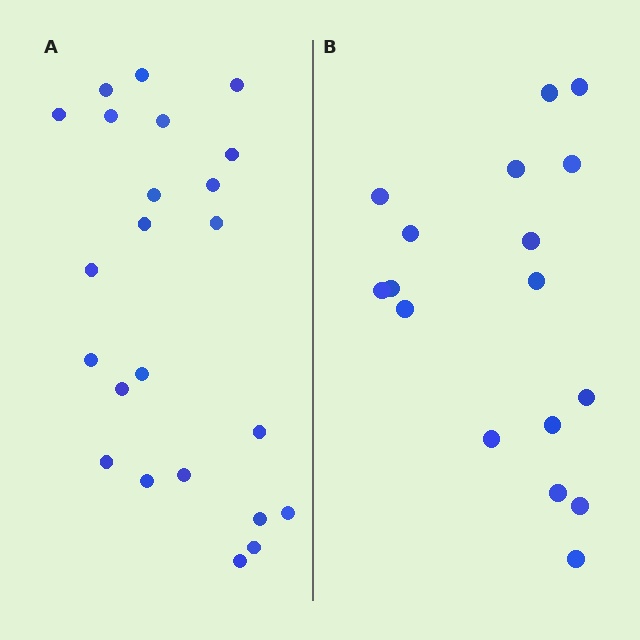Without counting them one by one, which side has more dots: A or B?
Region A (the left region) has more dots.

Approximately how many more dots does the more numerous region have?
Region A has about 6 more dots than region B.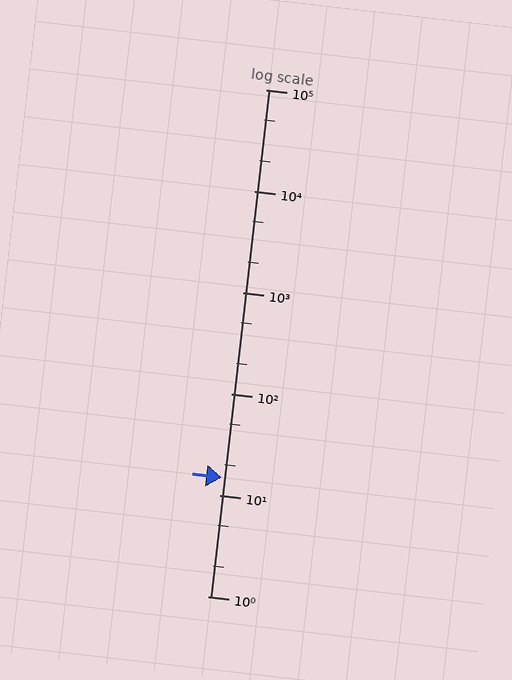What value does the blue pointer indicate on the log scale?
The pointer indicates approximately 15.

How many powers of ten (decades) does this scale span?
The scale spans 5 decades, from 1 to 100000.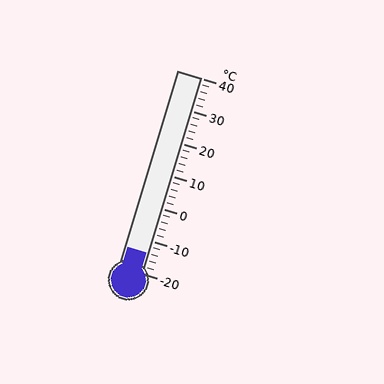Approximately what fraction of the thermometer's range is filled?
The thermometer is filled to approximately 10% of its range.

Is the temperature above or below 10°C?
The temperature is below 10°C.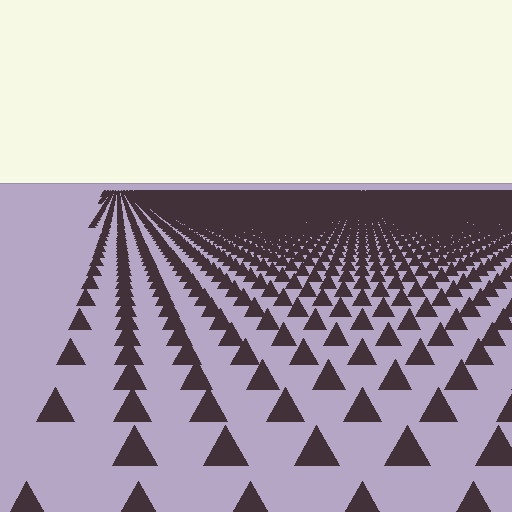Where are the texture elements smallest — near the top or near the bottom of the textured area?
Near the top.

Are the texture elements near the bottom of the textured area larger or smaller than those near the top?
Larger. Near the bottom, elements are closer to the viewer and appear at a bigger on-screen size.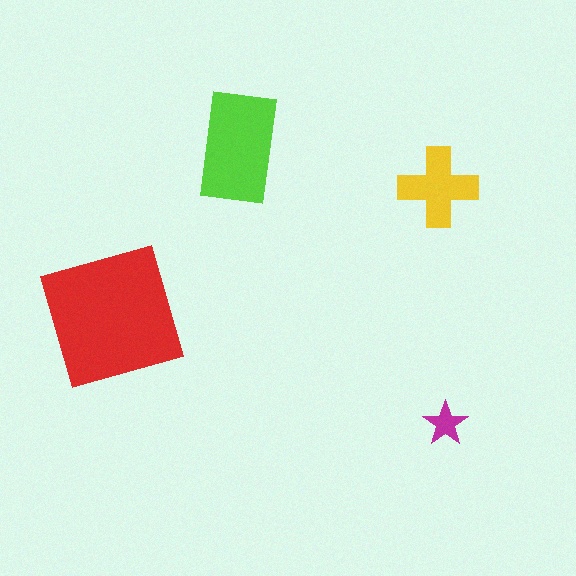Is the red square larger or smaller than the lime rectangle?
Larger.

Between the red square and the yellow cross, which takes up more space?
The red square.